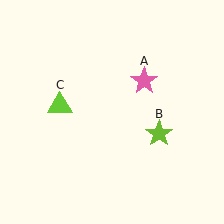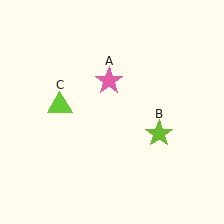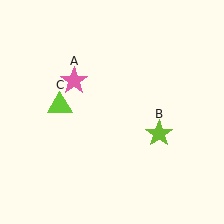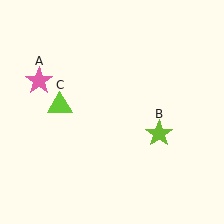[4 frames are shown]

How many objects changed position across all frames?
1 object changed position: pink star (object A).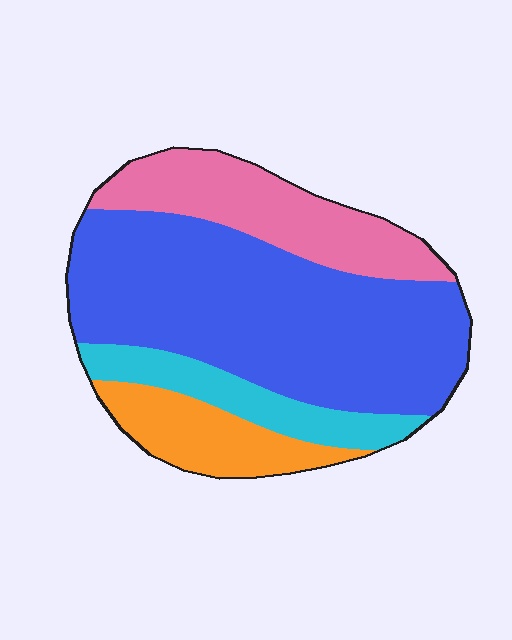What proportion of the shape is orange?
Orange covers roughly 15% of the shape.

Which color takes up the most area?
Blue, at roughly 55%.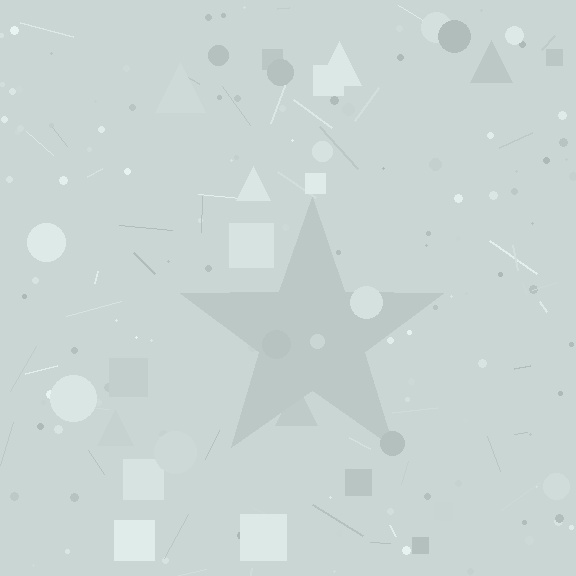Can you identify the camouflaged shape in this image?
The camouflaged shape is a star.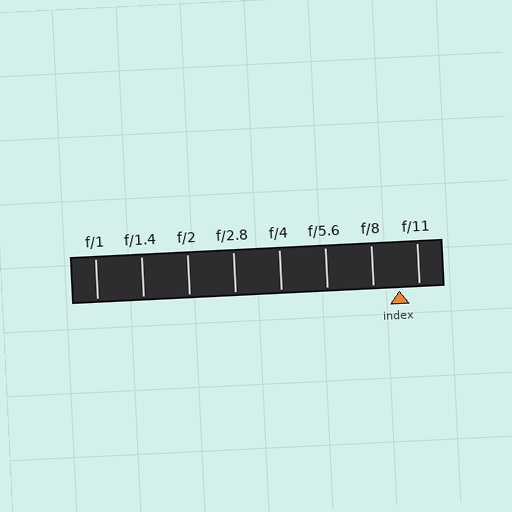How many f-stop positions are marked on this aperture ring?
There are 8 f-stop positions marked.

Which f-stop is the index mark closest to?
The index mark is closest to f/11.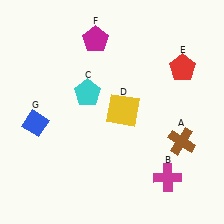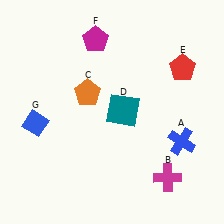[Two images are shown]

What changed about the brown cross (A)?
In Image 1, A is brown. In Image 2, it changed to blue.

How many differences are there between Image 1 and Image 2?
There are 3 differences between the two images.